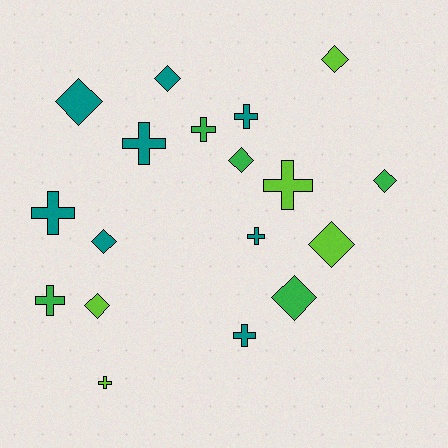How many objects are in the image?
There are 18 objects.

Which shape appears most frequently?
Cross, with 9 objects.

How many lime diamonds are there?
There are 3 lime diamonds.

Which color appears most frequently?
Teal, with 8 objects.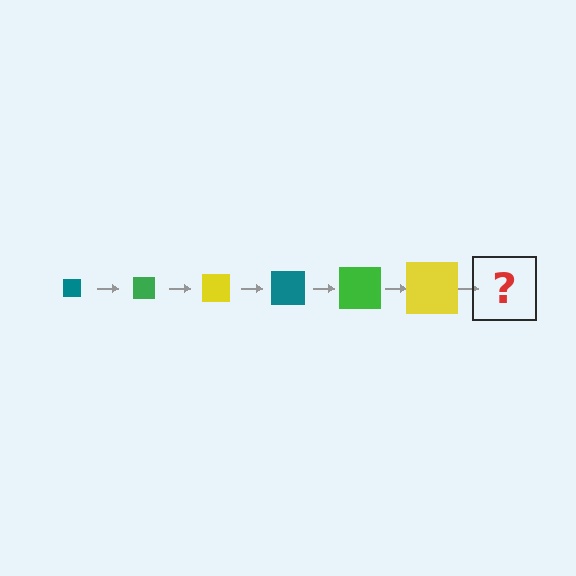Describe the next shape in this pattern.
It should be a teal square, larger than the previous one.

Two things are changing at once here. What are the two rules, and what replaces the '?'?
The two rules are that the square grows larger each step and the color cycles through teal, green, and yellow. The '?' should be a teal square, larger than the previous one.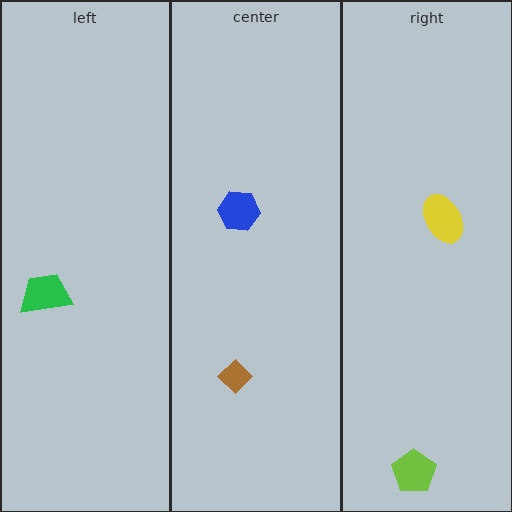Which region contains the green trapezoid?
The left region.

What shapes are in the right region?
The lime pentagon, the yellow ellipse.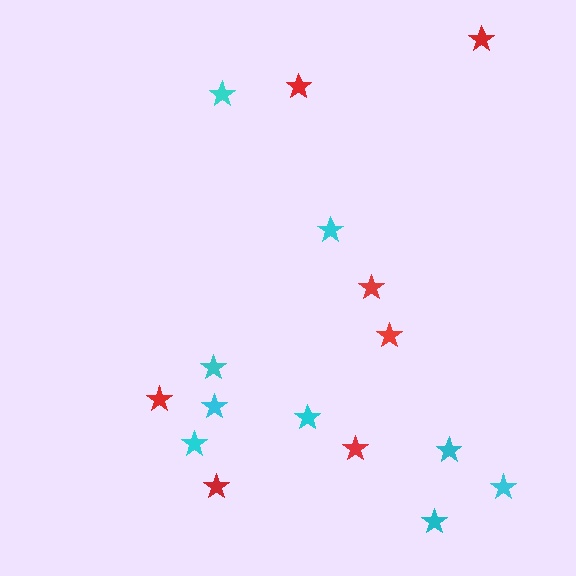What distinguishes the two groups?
There are 2 groups: one group of red stars (7) and one group of cyan stars (9).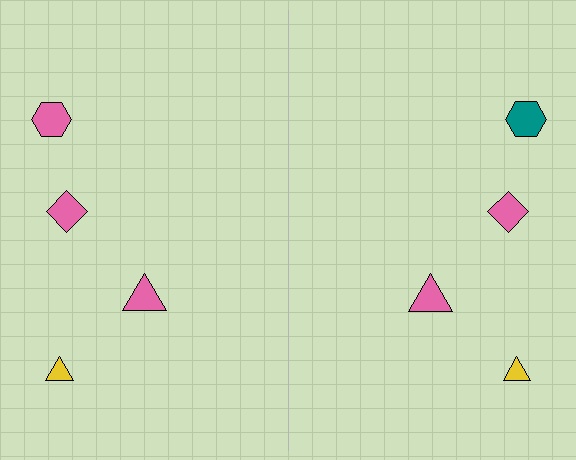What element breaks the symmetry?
The teal hexagon on the right side breaks the symmetry — its mirror counterpart is pink.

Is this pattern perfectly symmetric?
No, the pattern is not perfectly symmetric. The teal hexagon on the right side breaks the symmetry — its mirror counterpart is pink.